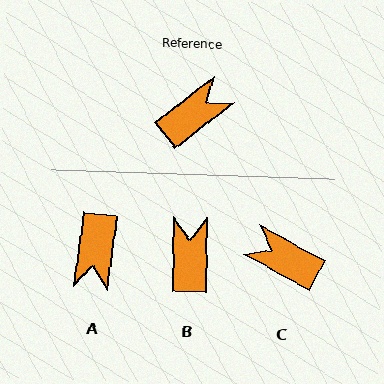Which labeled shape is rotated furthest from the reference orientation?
A, about 135 degrees away.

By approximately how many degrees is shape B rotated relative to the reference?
Approximately 52 degrees counter-clockwise.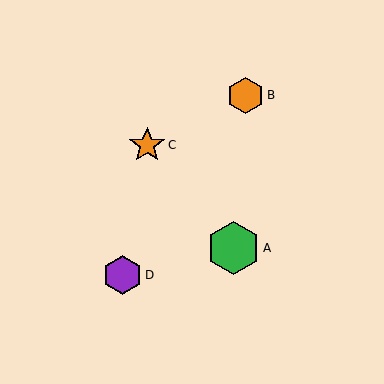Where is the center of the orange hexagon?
The center of the orange hexagon is at (246, 95).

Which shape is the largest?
The green hexagon (labeled A) is the largest.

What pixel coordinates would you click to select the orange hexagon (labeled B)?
Click at (246, 95) to select the orange hexagon B.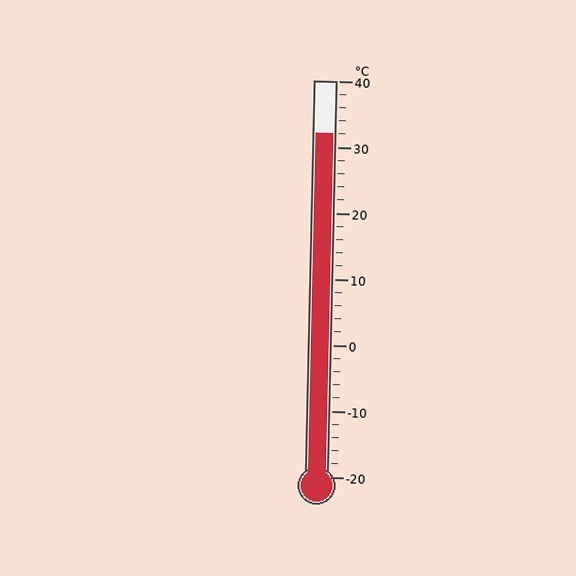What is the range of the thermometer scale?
The thermometer scale ranges from -20°C to 40°C.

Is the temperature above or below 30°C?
The temperature is above 30°C.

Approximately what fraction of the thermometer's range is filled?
The thermometer is filled to approximately 85% of its range.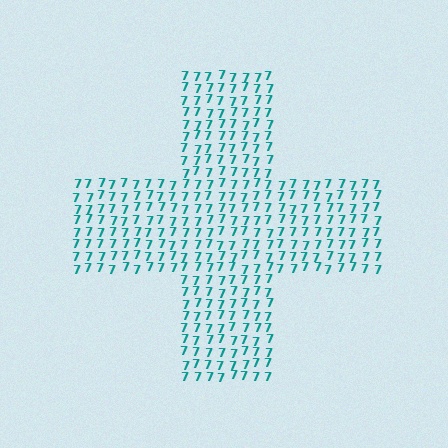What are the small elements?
The small elements are digit 7's.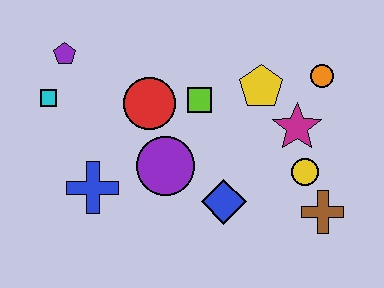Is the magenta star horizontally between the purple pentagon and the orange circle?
Yes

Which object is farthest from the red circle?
The brown cross is farthest from the red circle.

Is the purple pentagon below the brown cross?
No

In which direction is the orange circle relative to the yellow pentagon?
The orange circle is to the right of the yellow pentagon.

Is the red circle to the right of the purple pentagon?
Yes